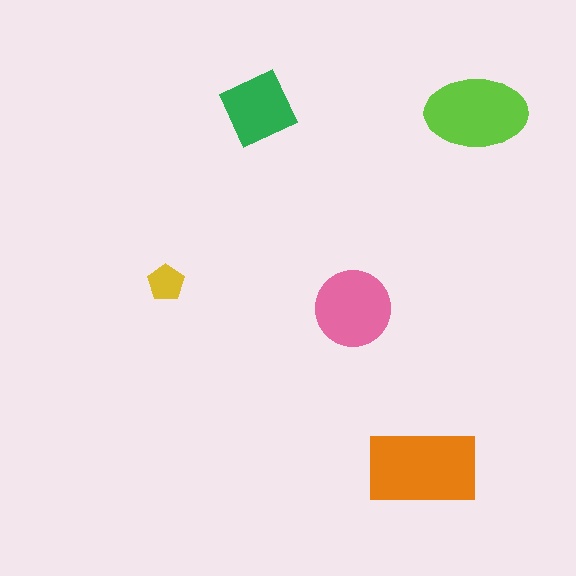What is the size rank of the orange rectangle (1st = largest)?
1st.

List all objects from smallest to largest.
The yellow pentagon, the green diamond, the pink circle, the lime ellipse, the orange rectangle.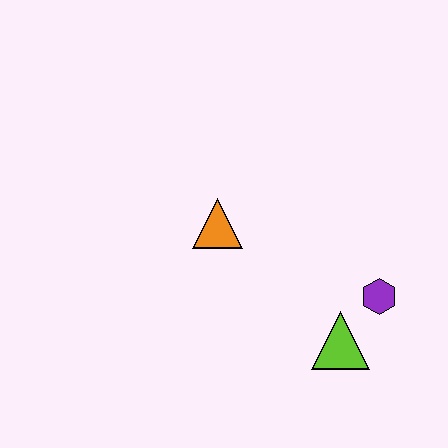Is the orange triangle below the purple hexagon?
No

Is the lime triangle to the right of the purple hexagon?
No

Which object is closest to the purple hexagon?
The lime triangle is closest to the purple hexagon.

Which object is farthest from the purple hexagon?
The orange triangle is farthest from the purple hexagon.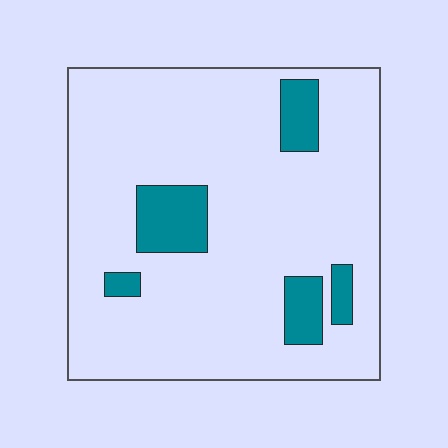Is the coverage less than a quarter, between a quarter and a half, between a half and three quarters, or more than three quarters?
Less than a quarter.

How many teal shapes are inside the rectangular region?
5.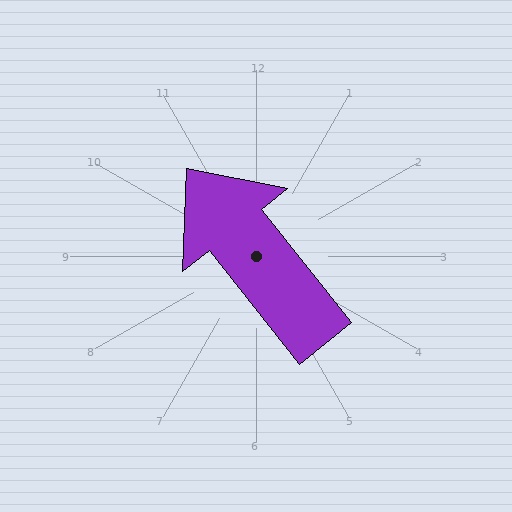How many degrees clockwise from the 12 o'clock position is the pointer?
Approximately 322 degrees.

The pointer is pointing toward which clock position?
Roughly 11 o'clock.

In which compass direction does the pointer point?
Northwest.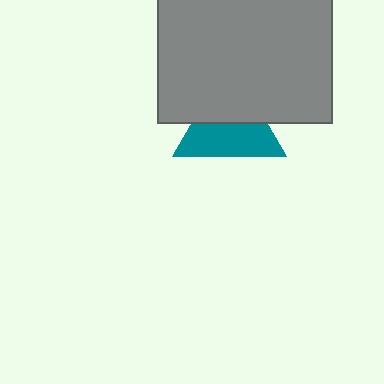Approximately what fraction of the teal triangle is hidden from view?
Roughly 43% of the teal triangle is hidden behind the gray square.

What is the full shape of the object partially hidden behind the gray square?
The partially hidden object is a teal triangle.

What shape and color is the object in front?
The object in front is a gray square.